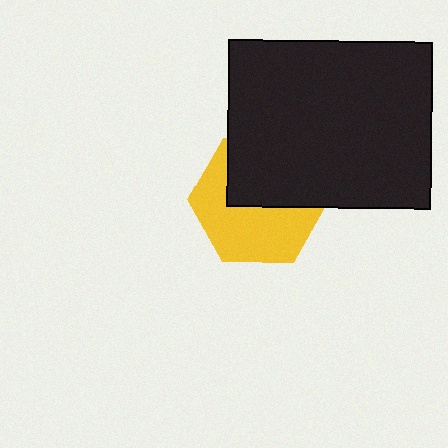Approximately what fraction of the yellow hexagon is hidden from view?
Roughly 46% of the yellow hexagon is hidden behind the black rectangle.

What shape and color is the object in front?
The object in front is a black rectangle.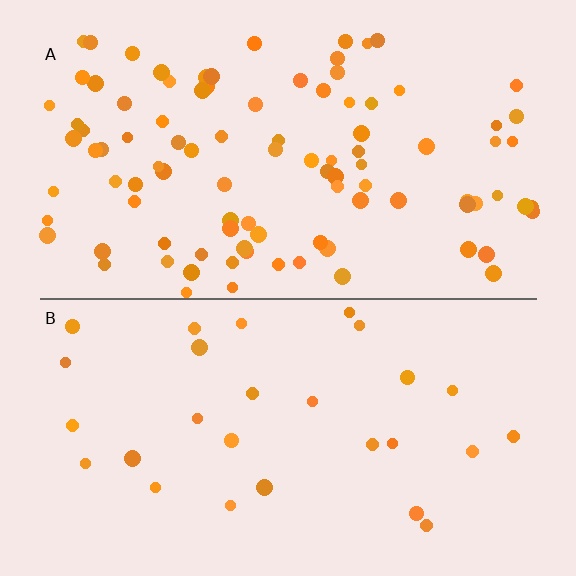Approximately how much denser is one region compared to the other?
Approximately 3.4× — region A over region B.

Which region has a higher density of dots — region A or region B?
A (the top).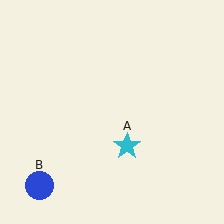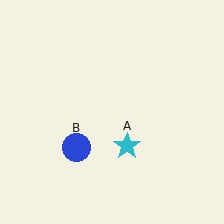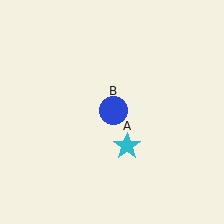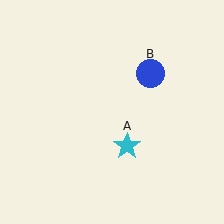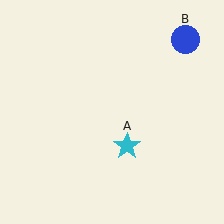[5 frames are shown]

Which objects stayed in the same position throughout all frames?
Cyan star (object A) remained stationary.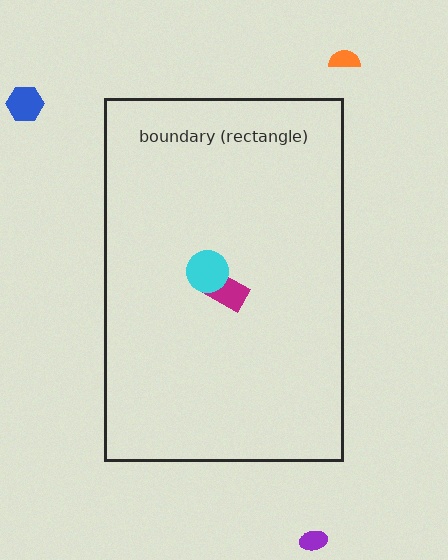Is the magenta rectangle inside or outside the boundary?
Inside.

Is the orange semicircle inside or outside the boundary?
Outside.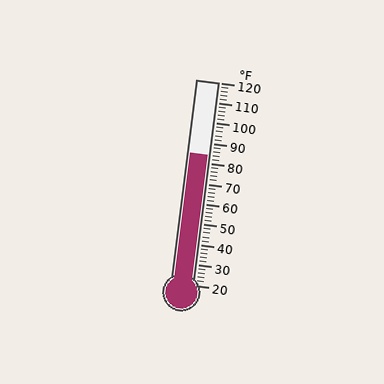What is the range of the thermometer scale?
The thermometer scale ranges from 20°F to 120°F.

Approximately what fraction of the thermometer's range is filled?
The thermometer is filled to approximately 65% of its range.